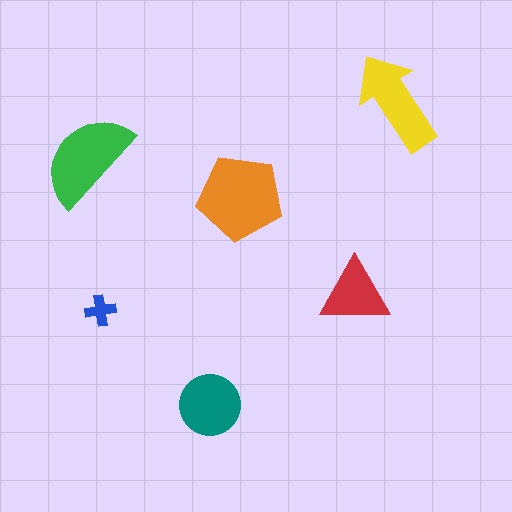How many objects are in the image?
There are 6 objects in the image.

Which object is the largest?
The orange pentagon.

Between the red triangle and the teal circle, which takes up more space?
The teal circle.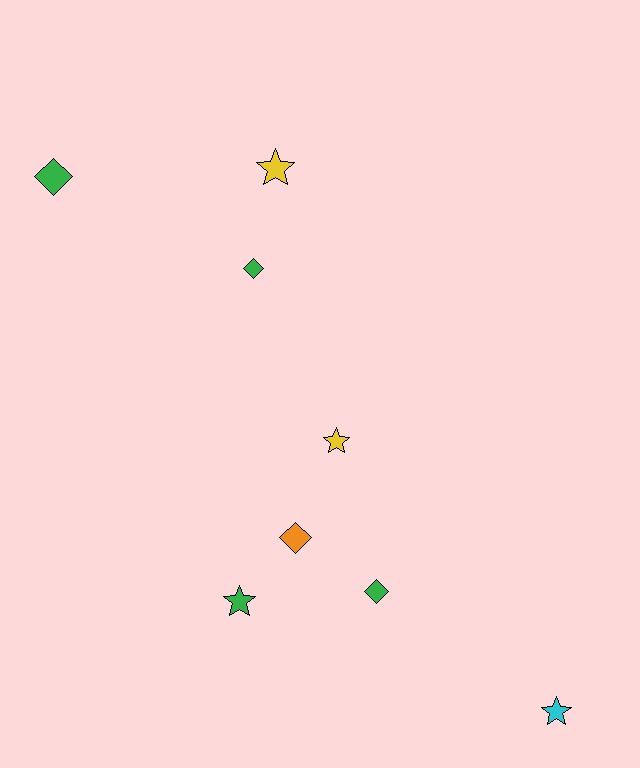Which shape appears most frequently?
Diamond, with 4 objects.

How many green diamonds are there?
There are 3 green diamonds.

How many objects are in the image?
There are 8 objects.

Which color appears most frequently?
Green, with 4 objects.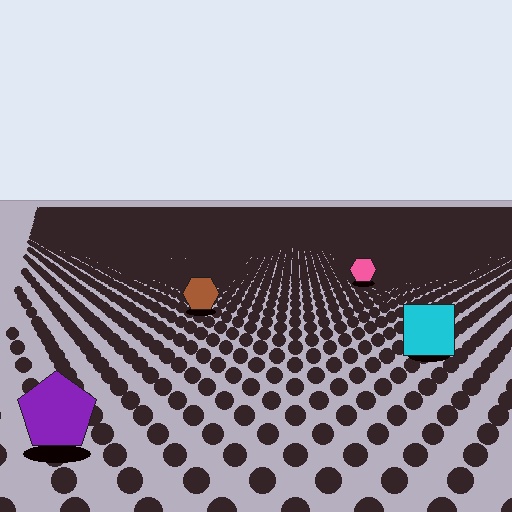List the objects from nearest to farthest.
From nearest to farthest: the purple pentagon, the cyan square, the brown hexagon, the pink hexagon.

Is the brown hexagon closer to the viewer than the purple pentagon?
No. The purple pentagon is closer — you can tell from the texture gradient: the ground texture is coarser near it.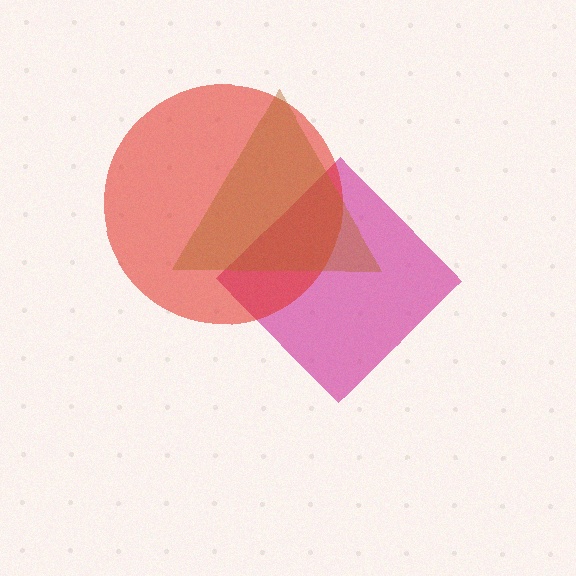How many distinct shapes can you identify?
There are 3 distinct shapes: a magenta diamond, a red circle, a brown triangle.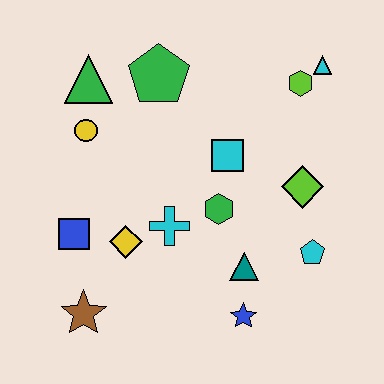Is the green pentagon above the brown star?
Yes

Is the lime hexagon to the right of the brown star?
Yes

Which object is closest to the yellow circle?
The green triangle is closest to the yellow circle.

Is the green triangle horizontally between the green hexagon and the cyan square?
No